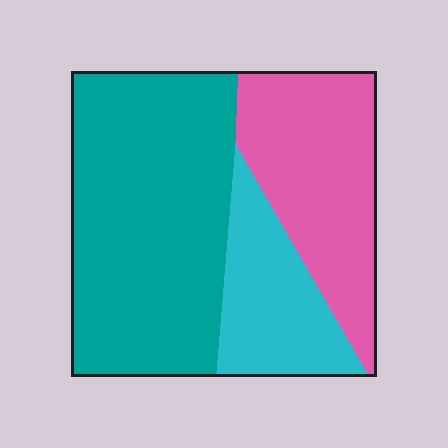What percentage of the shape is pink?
Pink covers 29% of the shape.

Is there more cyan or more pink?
Pink.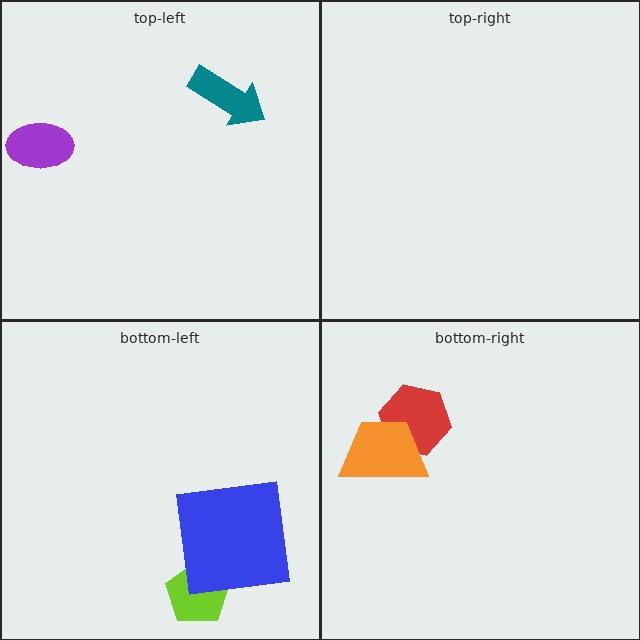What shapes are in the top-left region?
The purple ellipse, the teal arrow.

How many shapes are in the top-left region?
2.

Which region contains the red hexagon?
The bottom-right region.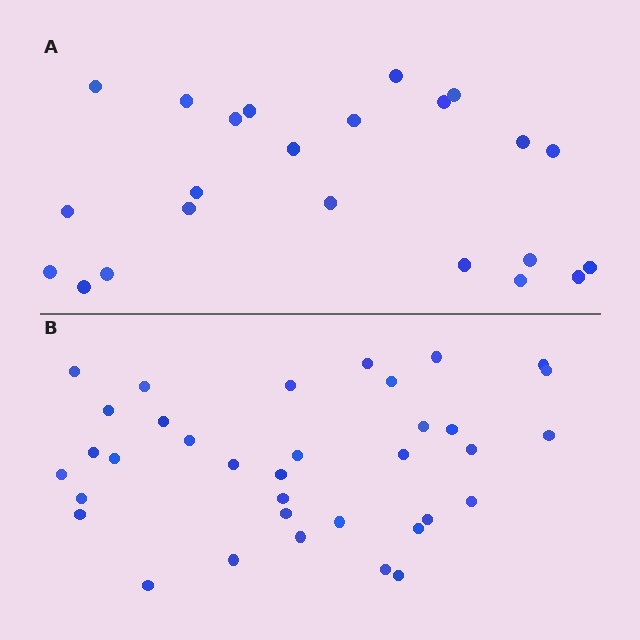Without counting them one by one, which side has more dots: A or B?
Region B (the bottom region) has more dots.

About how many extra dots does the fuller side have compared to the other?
Region B has roughly 12 or so more dots than region A.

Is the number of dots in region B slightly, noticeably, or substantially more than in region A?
Region B has substantially more. The ratio is roughly 1.5 to 1.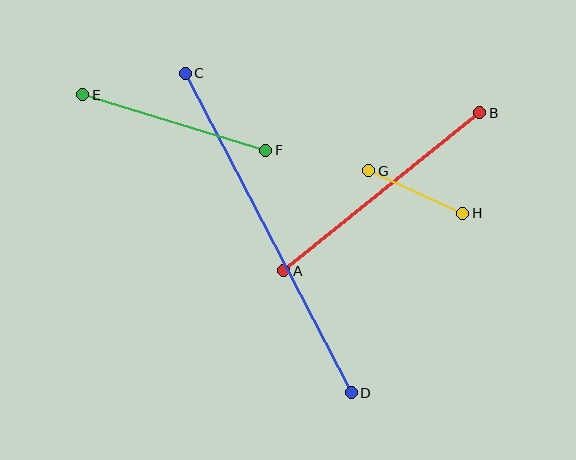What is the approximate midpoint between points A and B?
The midpoint is at approximately (382, 192) pixels.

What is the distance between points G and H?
The distance is approximately 103 pixels.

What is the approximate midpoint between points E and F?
The midpoint is at approximately (174, 123) pixels.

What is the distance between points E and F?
The distance is approximately 191 pixels.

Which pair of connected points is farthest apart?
Points C and D are farthest apart.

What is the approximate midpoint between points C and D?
The midpoint is at approximately (268, 233) pixels.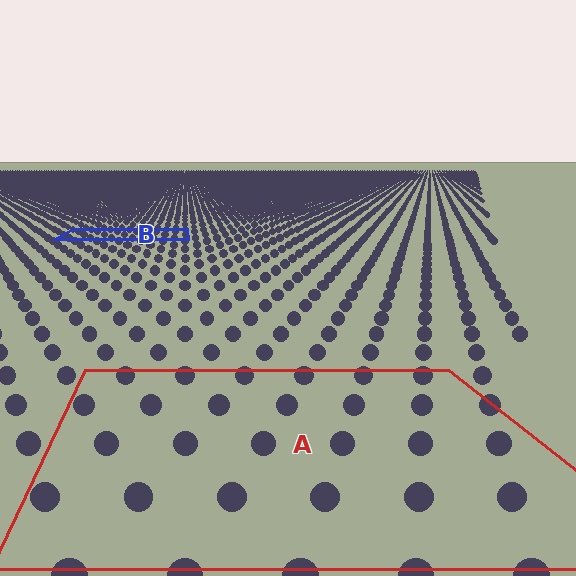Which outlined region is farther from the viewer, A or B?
Region B is farther from the viewer — the texture elements inside it appear smaller and more densely packed.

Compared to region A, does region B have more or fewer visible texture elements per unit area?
Region B has more texture elements per unit area — they are packed more densely because it is farther away.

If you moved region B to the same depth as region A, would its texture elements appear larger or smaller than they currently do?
They would appear larger. At a closer depth, the same texture elements are projected at a bigger on-screen size.